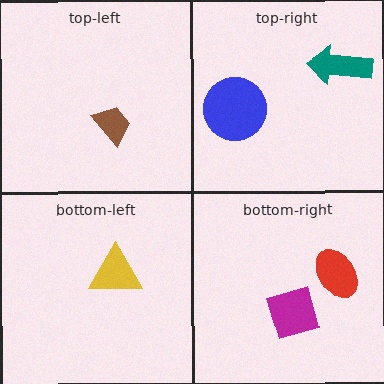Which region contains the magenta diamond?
The bottom-right region.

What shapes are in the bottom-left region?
The yellow triangle.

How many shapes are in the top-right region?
2.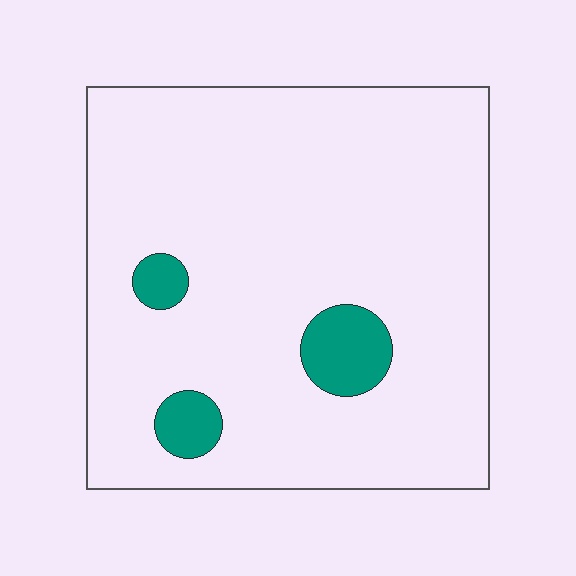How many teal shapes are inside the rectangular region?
3.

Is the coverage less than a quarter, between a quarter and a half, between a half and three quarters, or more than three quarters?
Less than a quarter.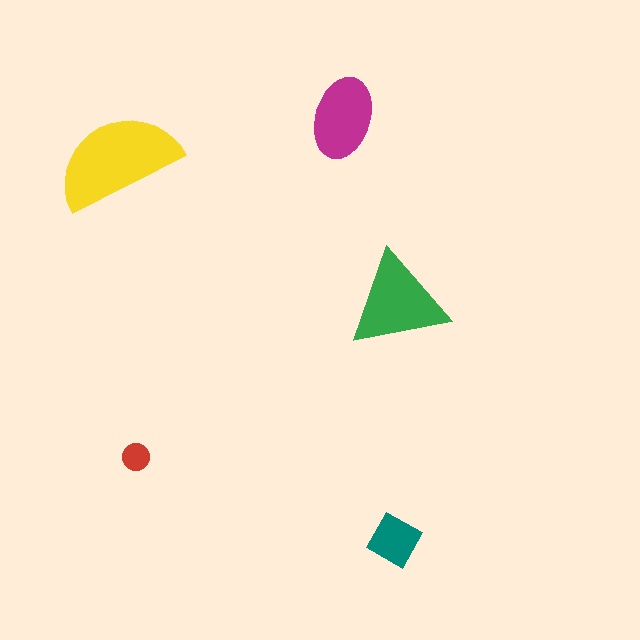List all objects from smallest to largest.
The red circle, the teal square, the magenta ellipse, the green triangle, the yellow semicircle.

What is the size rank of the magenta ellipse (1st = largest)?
3rd.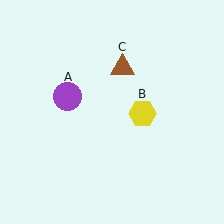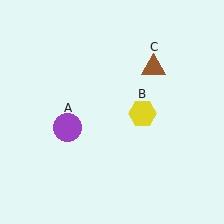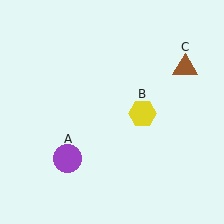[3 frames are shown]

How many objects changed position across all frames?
2 objects changed position: purple circle (object A), brown triangle (object C).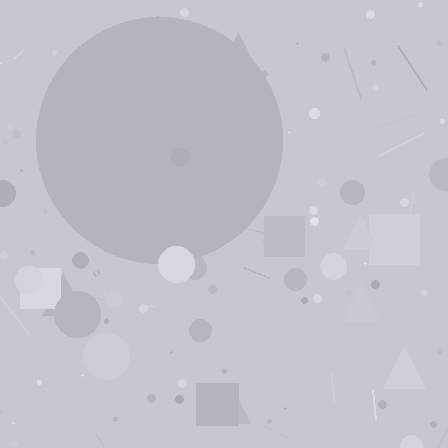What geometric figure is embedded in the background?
A circle is embedded in the background.